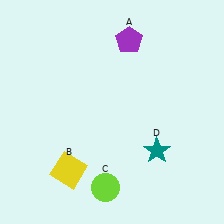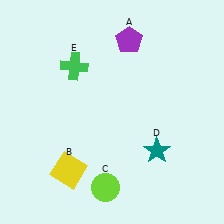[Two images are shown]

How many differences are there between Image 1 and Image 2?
There is 1 difference between the two images.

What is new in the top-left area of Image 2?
A green cross (E) was added in the top-left area of Image 2.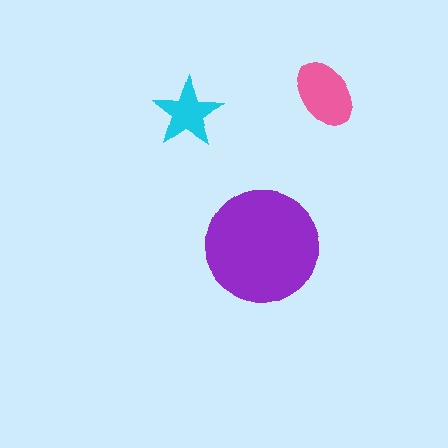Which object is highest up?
The pink ellipse is topmost.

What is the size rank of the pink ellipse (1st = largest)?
2nd.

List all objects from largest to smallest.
The purple circle, the pink ellipse, the cyan star.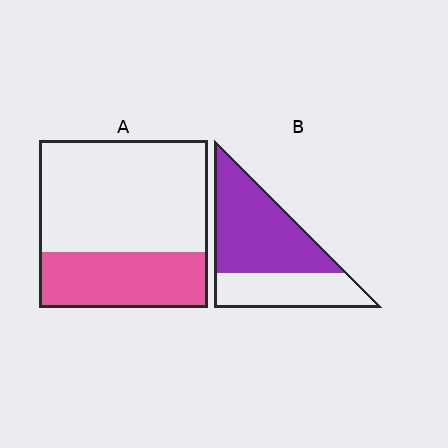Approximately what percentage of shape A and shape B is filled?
A is approximately 35% and B is approximately 65%.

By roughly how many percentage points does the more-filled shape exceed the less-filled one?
By roughly 30 percentage points (B over A).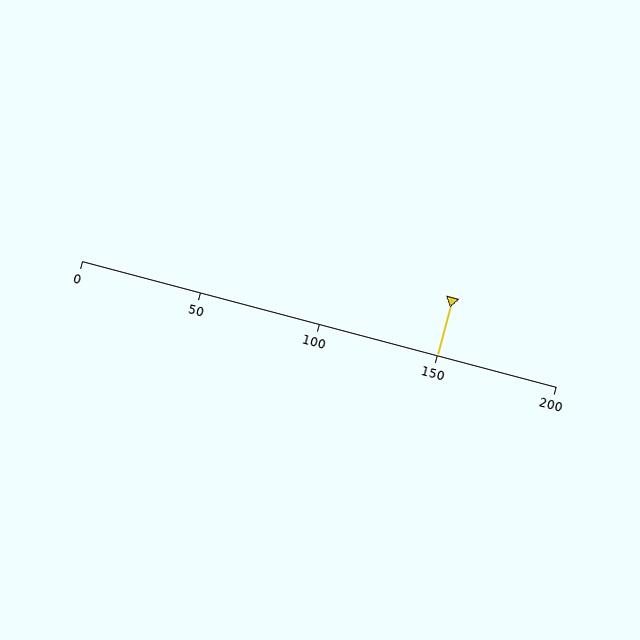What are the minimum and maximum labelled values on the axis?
The axis runs from 0 to 200.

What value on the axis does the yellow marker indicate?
The marker indicates approximately 150.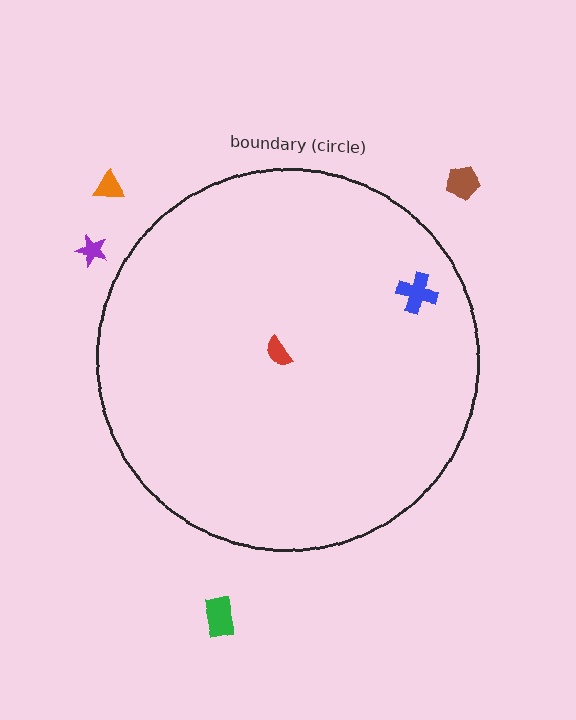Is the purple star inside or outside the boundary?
Outside.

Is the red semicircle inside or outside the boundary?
Inside.